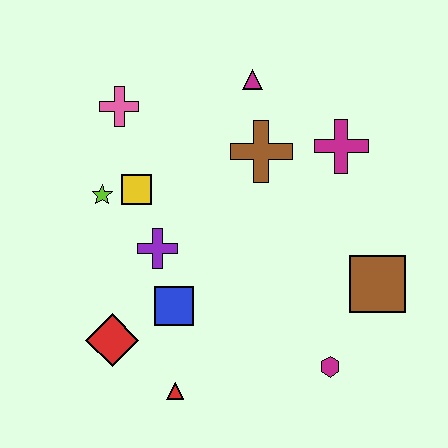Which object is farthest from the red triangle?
The magenta triangle is farthest from the red triangle.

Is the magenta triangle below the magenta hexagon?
No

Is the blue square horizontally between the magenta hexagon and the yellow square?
Yes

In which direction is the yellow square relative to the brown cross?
The yellow square is to the left of the brown cross.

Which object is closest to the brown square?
The magenta hexagon is closest to the brown square.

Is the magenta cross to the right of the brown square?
No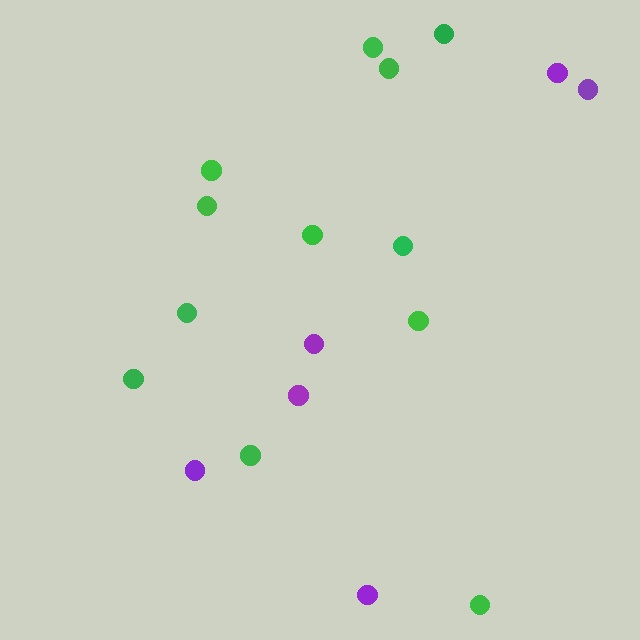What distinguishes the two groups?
There are 2 groups: one group of purple circles (6) and one group of green circles (12).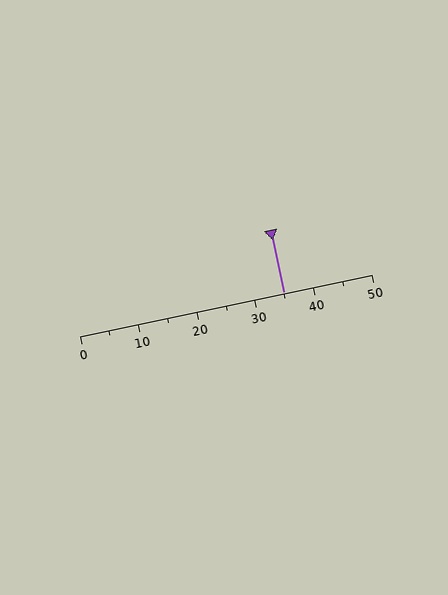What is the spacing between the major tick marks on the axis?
The major ticks are spaced 10 apart.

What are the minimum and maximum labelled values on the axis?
The axis runs from 0 to 50.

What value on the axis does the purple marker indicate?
The marker indicates approximately 35.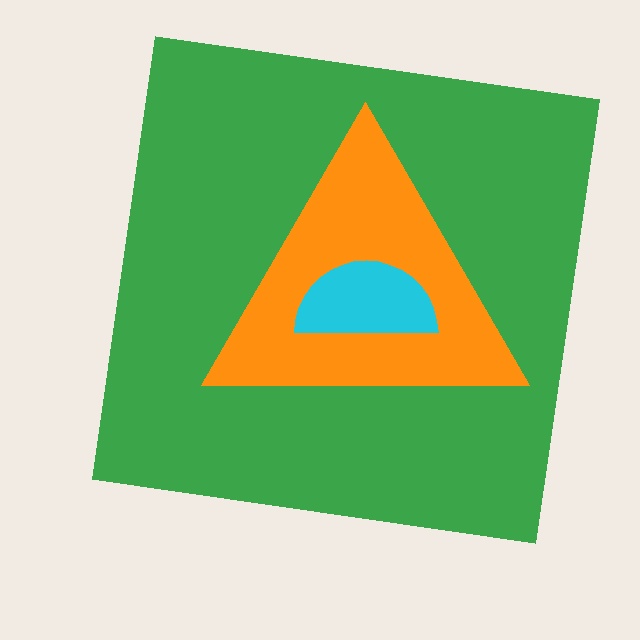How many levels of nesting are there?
3.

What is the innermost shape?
The cyan semicircle.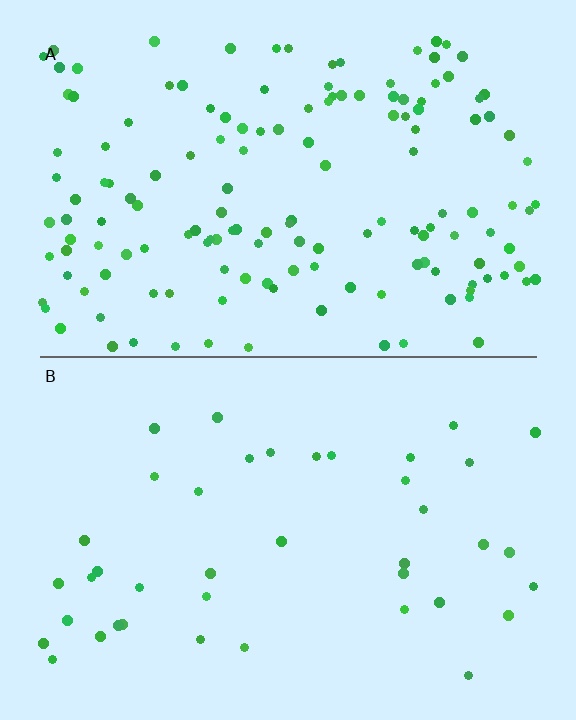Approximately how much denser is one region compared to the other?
Approximately 3.7× — region A over region B.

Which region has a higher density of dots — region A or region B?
A (the top).